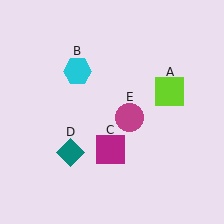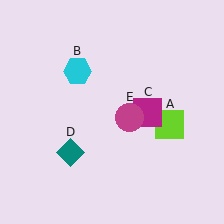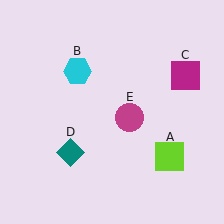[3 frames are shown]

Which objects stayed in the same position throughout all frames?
Cyan hexagon (object B) and teal diamond (object D) and magenta circle (object E) remained stationary.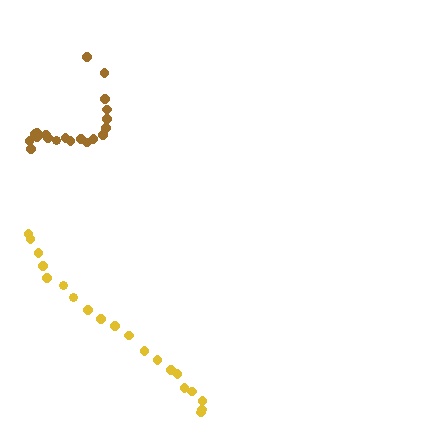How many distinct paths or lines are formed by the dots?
There are 2 distinct paths.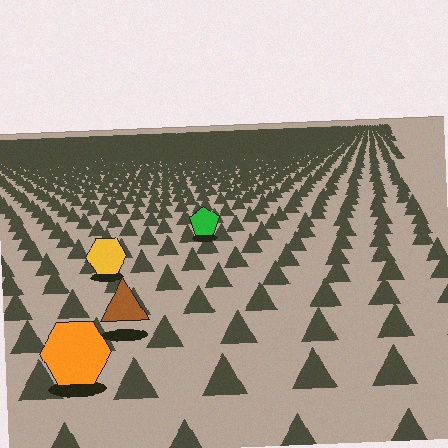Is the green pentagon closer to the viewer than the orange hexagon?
No. The orange hexagon is closer — you can tell from the texture gradient: the ground texture is coarser near it.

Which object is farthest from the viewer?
The green pentagon is farthest from the viewer. It appears smaller and the ground texture around it is denser.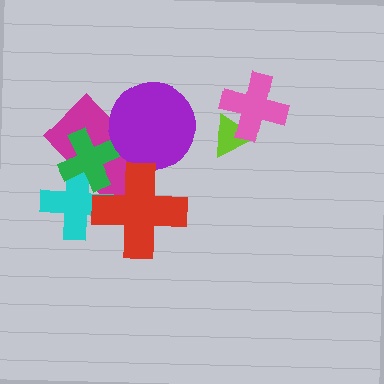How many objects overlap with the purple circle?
1 object overlaps with the purple circle.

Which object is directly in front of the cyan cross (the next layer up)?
The green cross is directly in front of the cyan cross.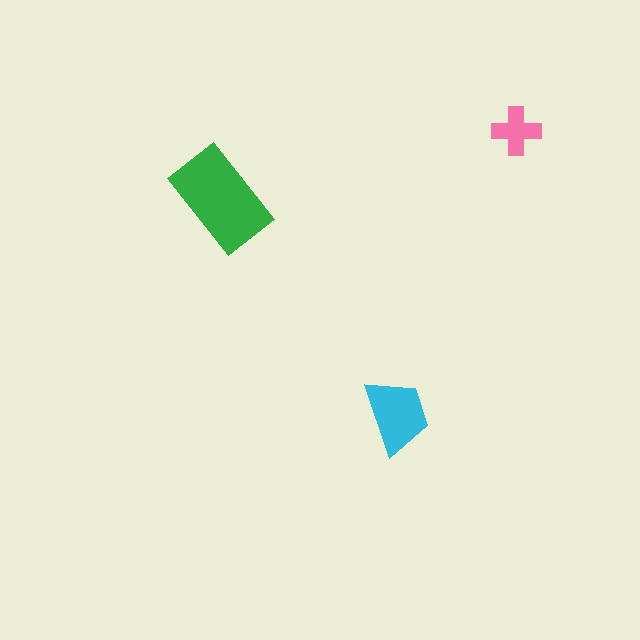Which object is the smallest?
The pink cross.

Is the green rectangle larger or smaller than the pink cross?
Larger.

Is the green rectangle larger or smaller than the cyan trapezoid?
Larger.